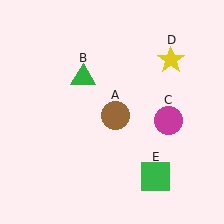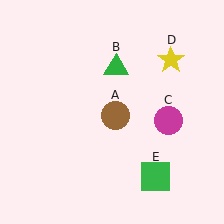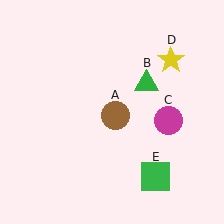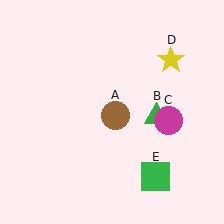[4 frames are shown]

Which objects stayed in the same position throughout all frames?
Brown circle (object A) and magenta circle (object C) and yellow star (object D) and green square (object E) remained stationary.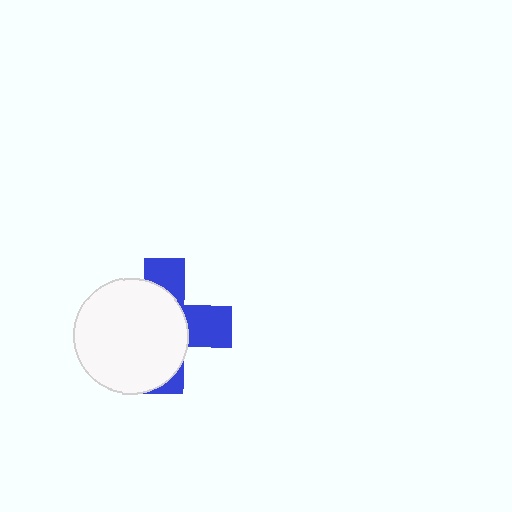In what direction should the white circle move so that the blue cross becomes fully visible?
The white circle should move left. That is the shortest direction to clear the overlap and leave the blue cross fully visible.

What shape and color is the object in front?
The object in front is a white circle.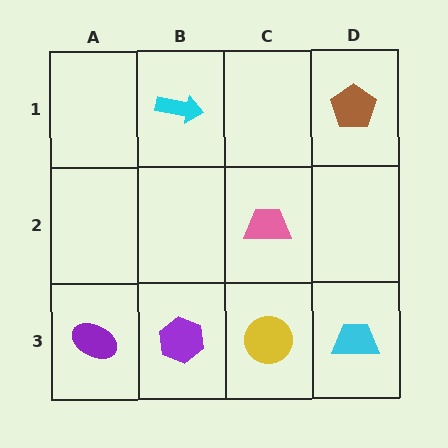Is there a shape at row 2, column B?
No, that cell is empty.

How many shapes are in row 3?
4 shapes.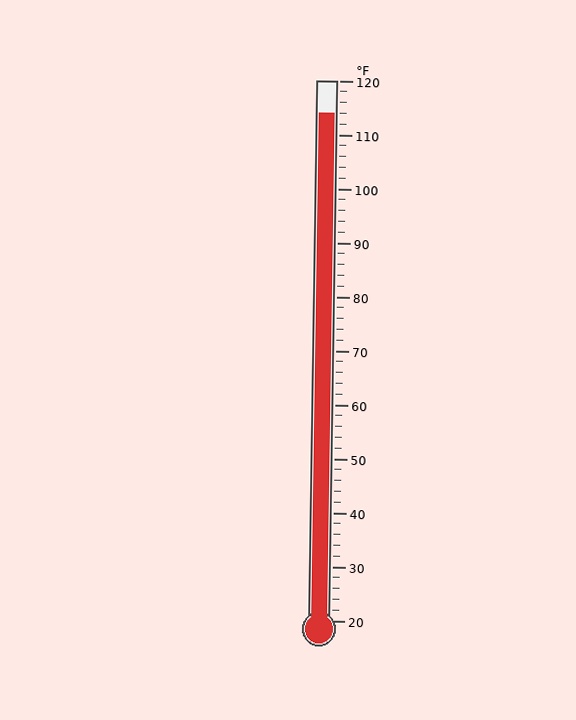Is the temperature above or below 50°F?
The temperature is above 50°F.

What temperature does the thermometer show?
The thermometer shows approximately 114°F.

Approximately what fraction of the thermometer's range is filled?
The thermometer is filled to approximately 95% of its range.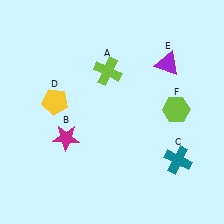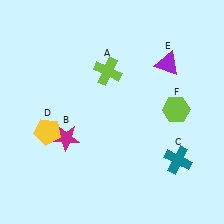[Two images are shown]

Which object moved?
The yellow pentagon (D) moved down.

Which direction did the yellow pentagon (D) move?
The yellow pentagon (D) moved down.